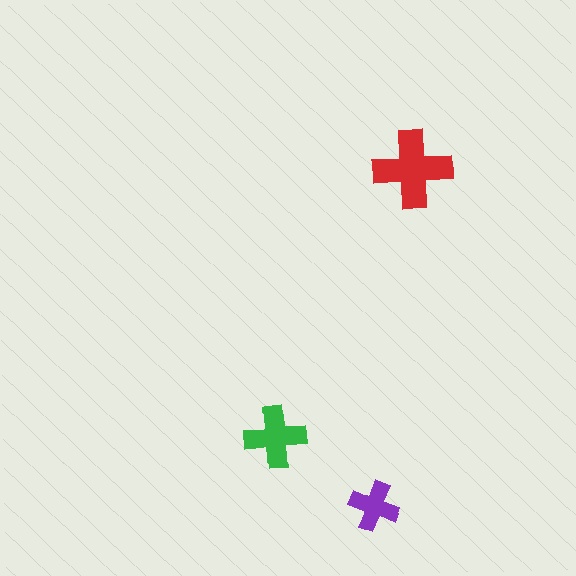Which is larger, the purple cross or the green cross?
The green one.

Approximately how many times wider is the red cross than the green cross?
About 1.5 times wider.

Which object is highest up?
The red cross is topmost.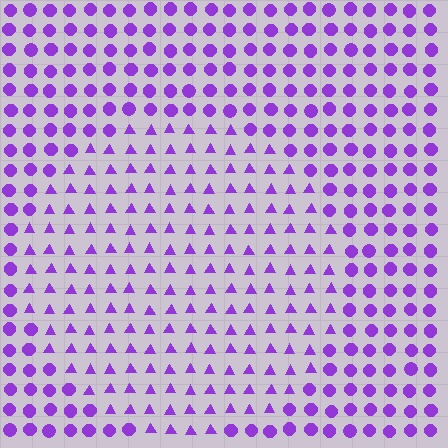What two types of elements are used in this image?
The image uses triangles inside the circle region and circles outside it.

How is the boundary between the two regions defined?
The boundary is defined by a change in element shape: triangles inside vs. circles outside. All elements share the same color and spacing.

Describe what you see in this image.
The image is filled with small purple elements arranged in a uniform grid. A circle-shaped region contains triangles, while the surrounding area contains circles. The boundary is defined purely by the change in element shape.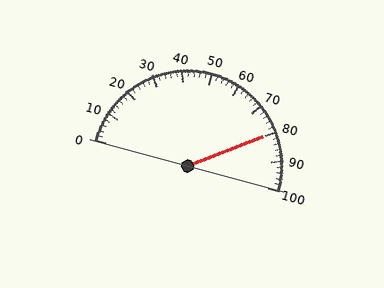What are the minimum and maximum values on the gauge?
The gauge ranges from 0 to 100.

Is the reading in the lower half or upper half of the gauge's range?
The reading is in the upper half of the range (0 to 100).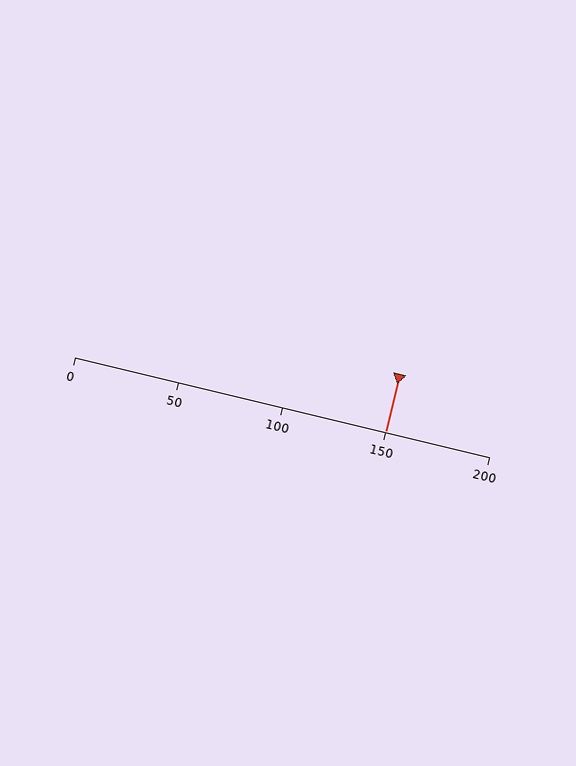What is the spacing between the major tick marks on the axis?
The major ticks are spaced 50 apart.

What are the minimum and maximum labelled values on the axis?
The axis runs from 0 to 200.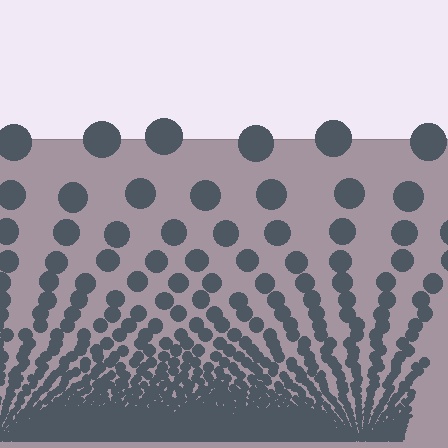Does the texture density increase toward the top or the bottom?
Density increases toward the bottom.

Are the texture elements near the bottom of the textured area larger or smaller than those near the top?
Smaller. The gradient is inverted — elements near the bottom are smaller and denser.